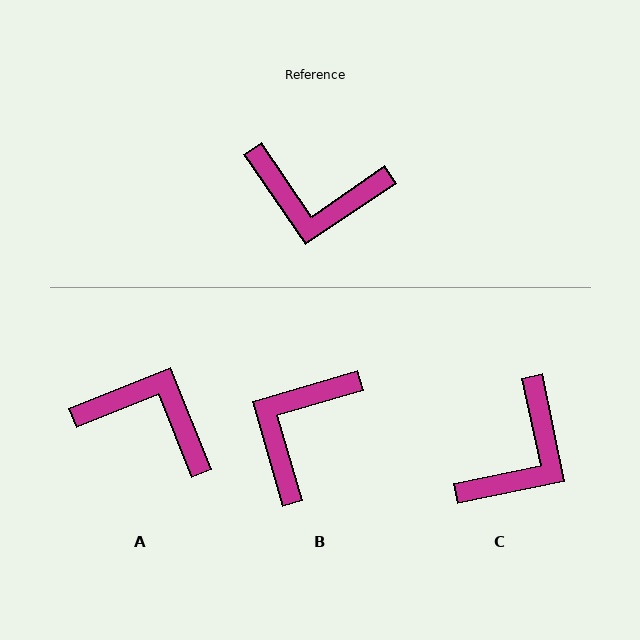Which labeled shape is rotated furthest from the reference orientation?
A, about 167 degrees away.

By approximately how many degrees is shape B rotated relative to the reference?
Approximately 108 degrees clockwise.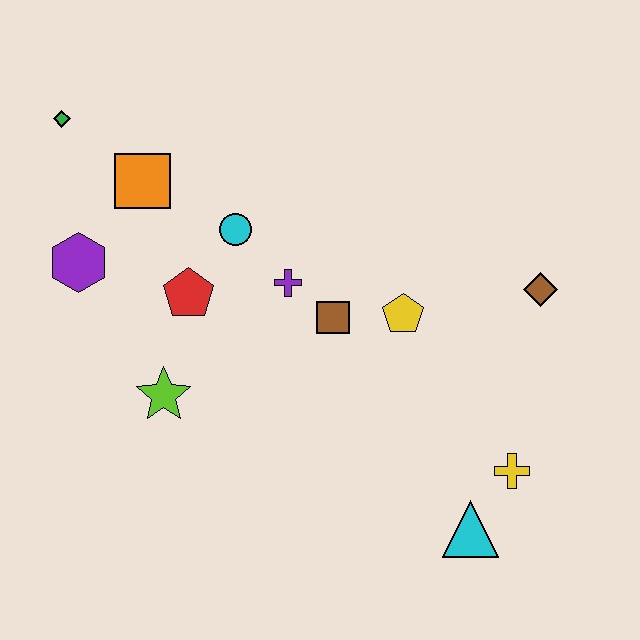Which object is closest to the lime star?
The red pentagon is closest to the lime star.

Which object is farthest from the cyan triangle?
The green diamond is farthest from the cyan triangle.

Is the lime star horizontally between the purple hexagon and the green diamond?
No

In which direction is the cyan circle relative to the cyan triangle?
The cyan circle is above the cyan triangle.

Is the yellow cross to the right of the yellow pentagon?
Yes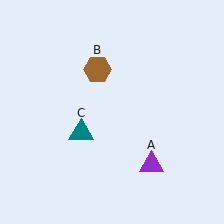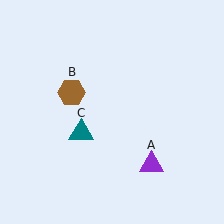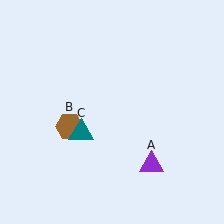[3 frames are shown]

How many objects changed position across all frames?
1 object changed position: brown hexagon (object B).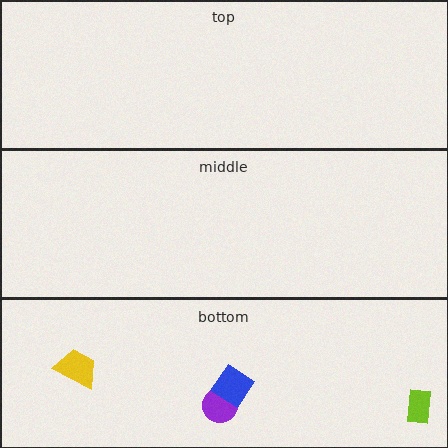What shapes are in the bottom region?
The lime rectangle, the purple circle, the blue diamond, the yellow trapezoid.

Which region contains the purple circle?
The bottom region.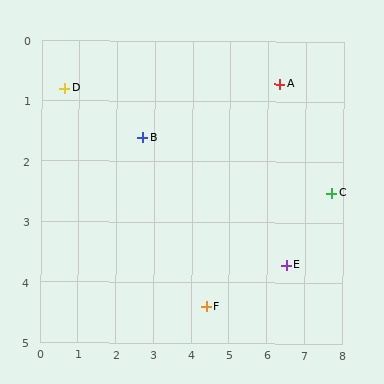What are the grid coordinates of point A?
Point A is at approximately (6.3, 0.7).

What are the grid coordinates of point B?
Point B is at approximately (2.7, 1.6).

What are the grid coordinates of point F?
Point F is at approximately (4.4, 4.4).